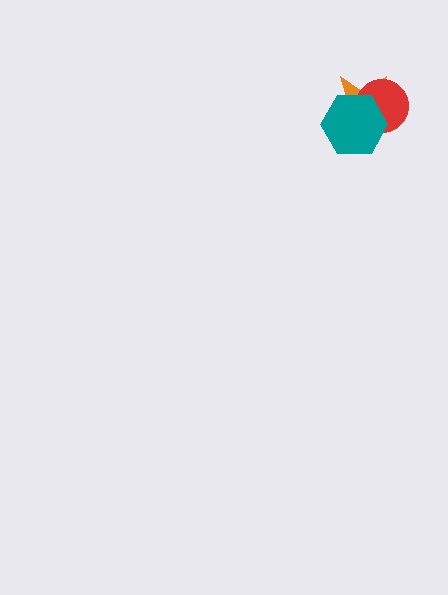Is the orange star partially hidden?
Yes, it is partially covered by another shape.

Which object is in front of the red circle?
The teal hexagon is in front of the red circle.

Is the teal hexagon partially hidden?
No, no other shape covers it.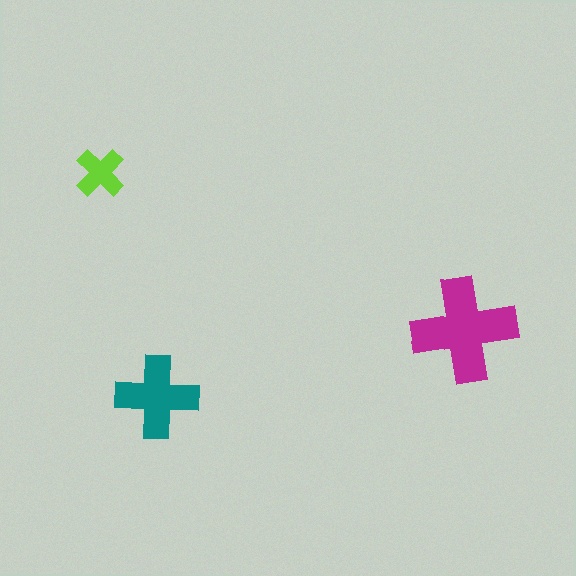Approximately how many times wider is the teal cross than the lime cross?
About 1.5 times wider.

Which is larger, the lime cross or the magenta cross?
The magenta one.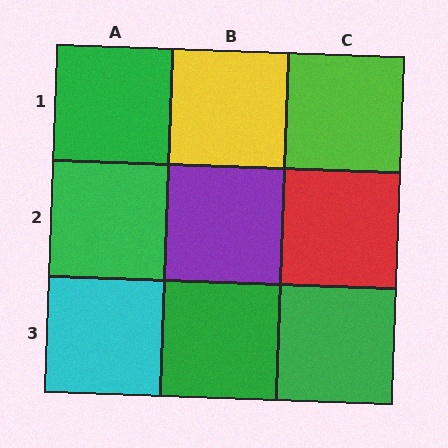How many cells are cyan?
1 cell is cyan.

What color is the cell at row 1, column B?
Yellow.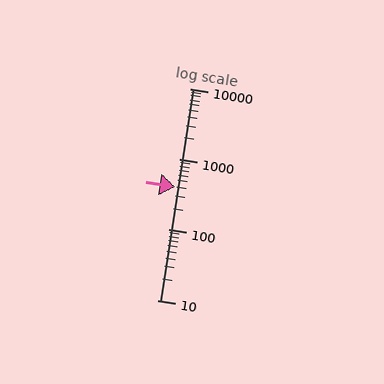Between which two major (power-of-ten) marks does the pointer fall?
The pointer is between 100 and 1000.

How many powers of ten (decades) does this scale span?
The scale spans 3 decades, from 10 to 10000.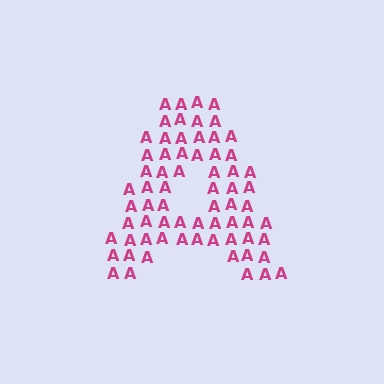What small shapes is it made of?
It is made of small letter A's.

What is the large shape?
The large shape is the letter A.